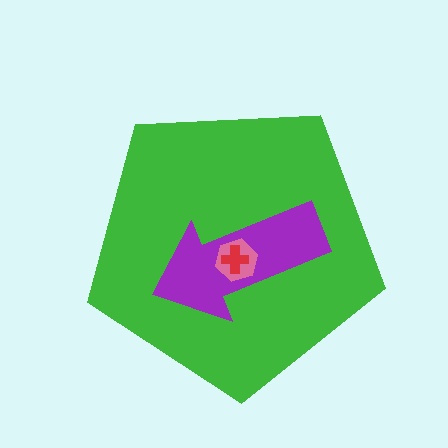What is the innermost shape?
The red cross.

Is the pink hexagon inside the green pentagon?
Yes.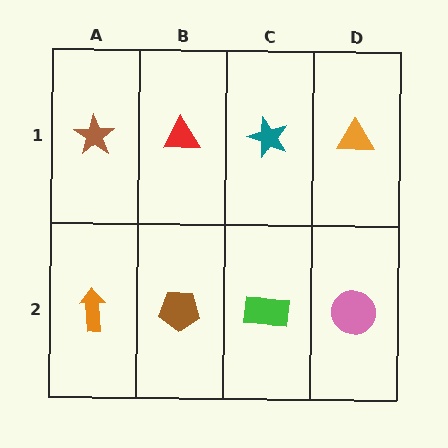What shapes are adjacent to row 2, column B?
A red triangle (row 1, column B), an orange arrow (row 2, column A), a green rectangle (row 2, column C).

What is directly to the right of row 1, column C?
An orange triangle.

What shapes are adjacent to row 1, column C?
A green rectangle (row 2, column C), a red triangle (row 1, column B), an orange triangle (row 1, column D).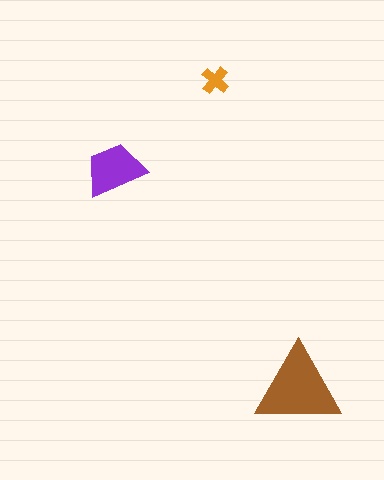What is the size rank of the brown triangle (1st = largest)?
1st.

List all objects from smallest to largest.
The orange cross, the purple trapezoid, the brown triangle.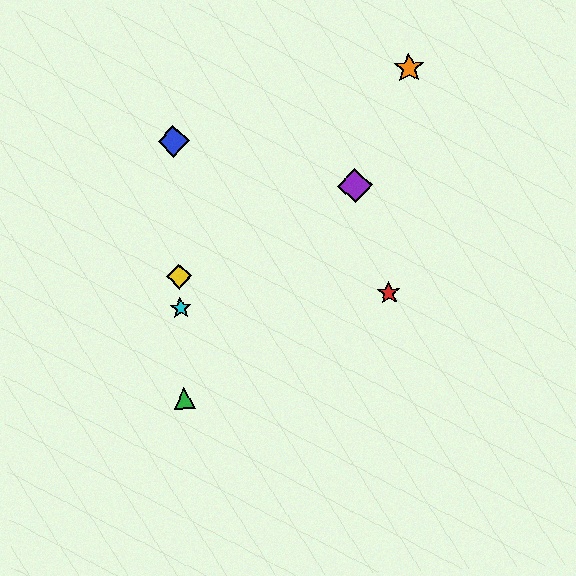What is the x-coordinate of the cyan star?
The cyan star is at x≈180.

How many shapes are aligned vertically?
4 shapes (the blue diamond, the green triangle, the yellow diamond, the cyan star) are aligned vertically.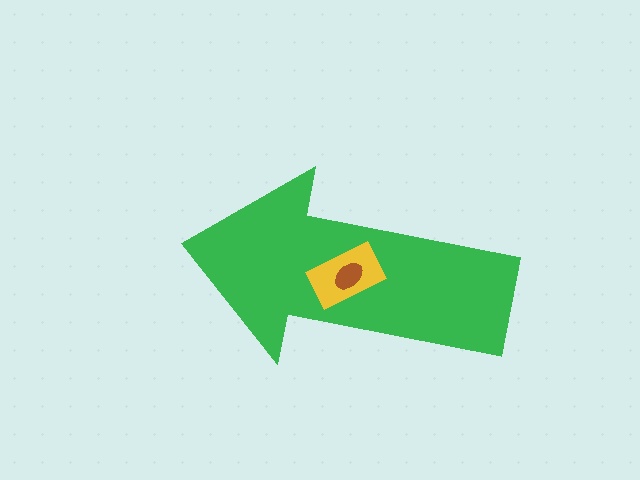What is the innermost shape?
The brown ellipse.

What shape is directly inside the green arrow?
The yellow rectangle.